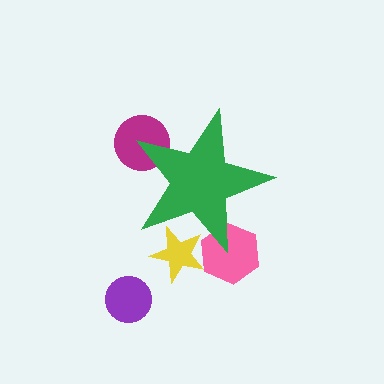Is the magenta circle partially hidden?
Yes, the magenta circle is partially hidden behind the green star.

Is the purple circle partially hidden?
No, the purple circle is fully visible.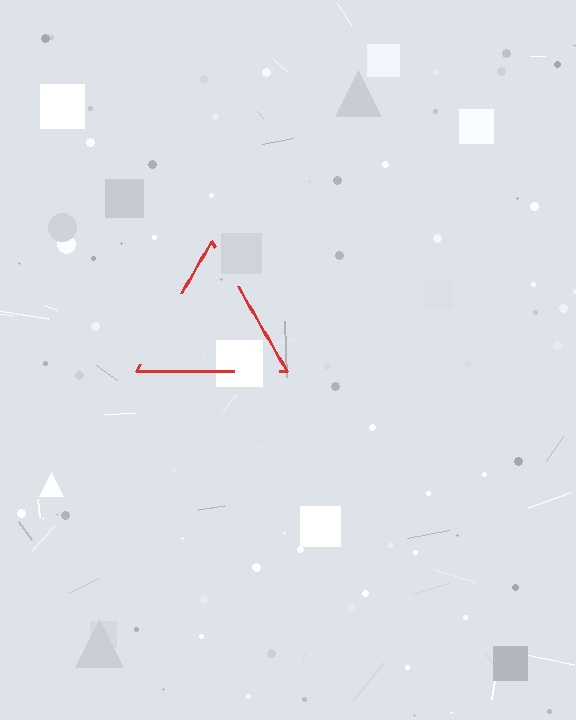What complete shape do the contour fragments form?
The contour fragments form a triangle.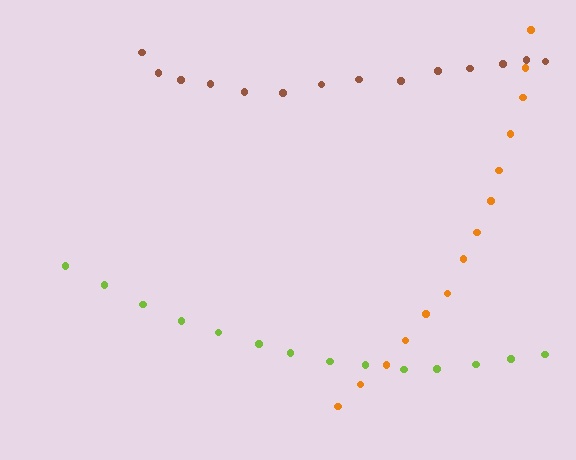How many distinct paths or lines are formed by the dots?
There are 3 distinct paths.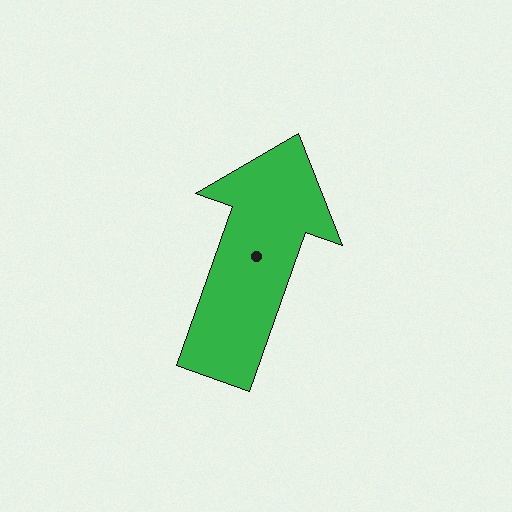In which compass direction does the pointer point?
North.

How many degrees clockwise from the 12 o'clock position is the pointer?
Approximately 19 degrees.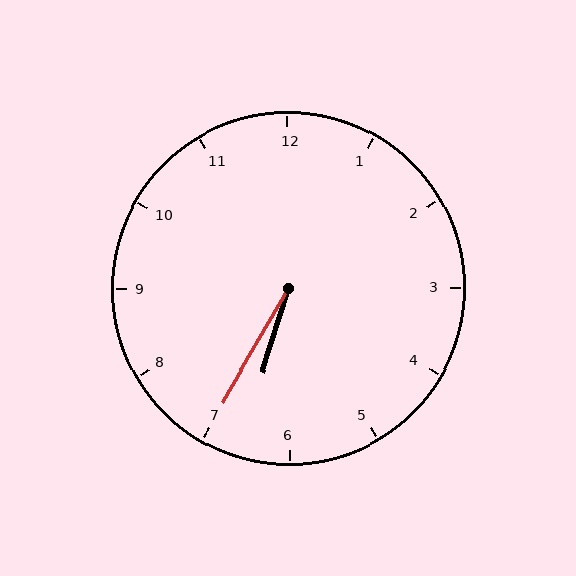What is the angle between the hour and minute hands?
Approximately 12 degrees.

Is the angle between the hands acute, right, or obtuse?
It is acute.